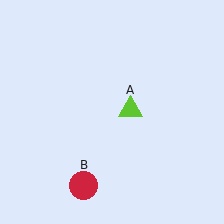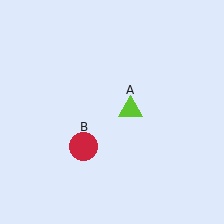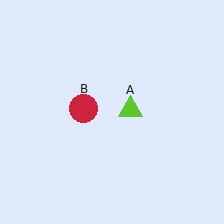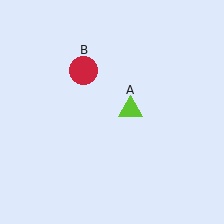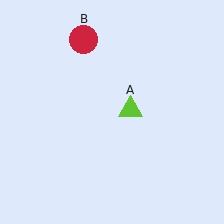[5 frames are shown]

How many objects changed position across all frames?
1 object changed position: red circle (object B).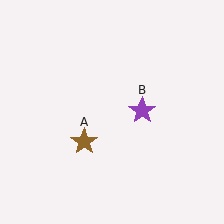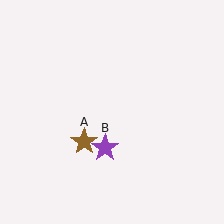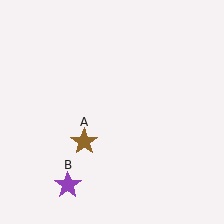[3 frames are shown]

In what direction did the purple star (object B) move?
The purple star (object B) moved down and to the left.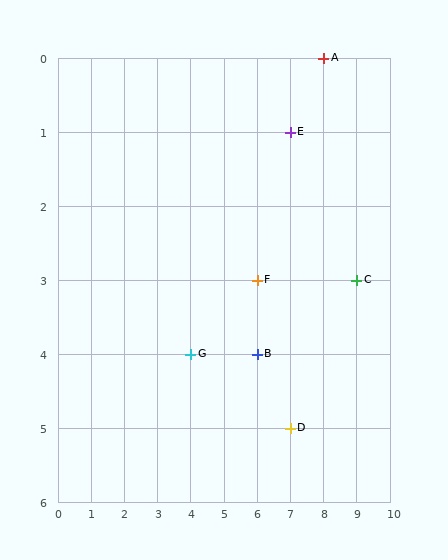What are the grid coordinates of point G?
Point G is at grid coordinates (4, 4).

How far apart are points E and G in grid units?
Points E and G are 3 columns and 3 rows apart (about 4.2 grid units diagonally).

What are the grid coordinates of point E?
Point E is at grid coordinates (7, 1).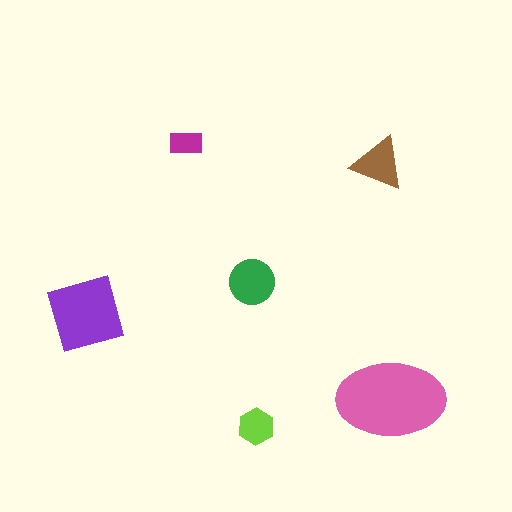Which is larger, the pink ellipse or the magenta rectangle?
The pink ellipse.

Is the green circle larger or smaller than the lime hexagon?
Larger.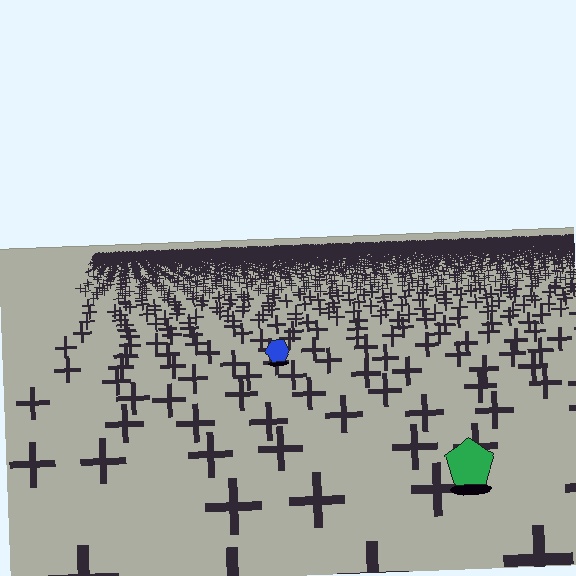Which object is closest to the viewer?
The green pentagon is closest. The texture marks near it are larger and more spread out.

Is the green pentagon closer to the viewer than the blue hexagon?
Yes. The green pentagon is closer — you can tell from the texture gradient: the ground texture is coarser near it.